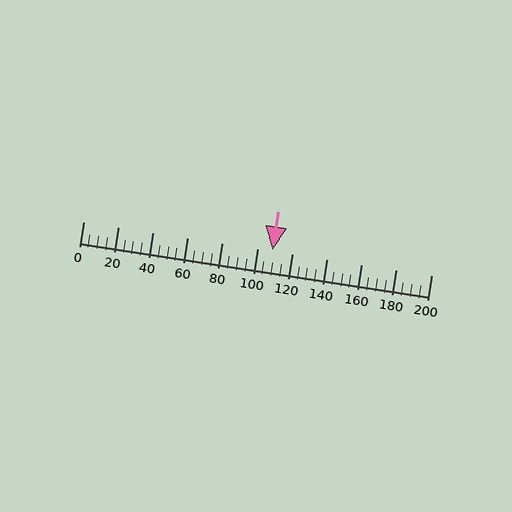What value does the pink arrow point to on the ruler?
The pink arrow points to approximately 109.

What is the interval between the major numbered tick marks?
The major tick marks are spaced 20 units apart.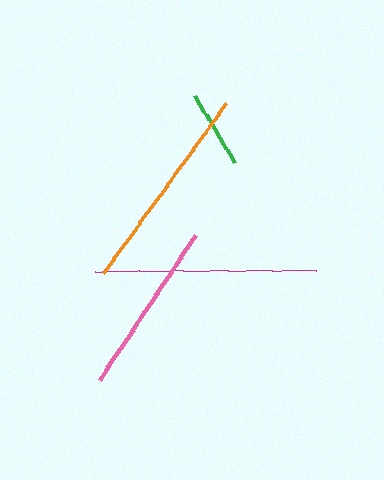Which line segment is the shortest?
The green line is the shortest at approximately 78 pixels.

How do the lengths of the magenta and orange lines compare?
The magenta and orange lines are approximately the same length.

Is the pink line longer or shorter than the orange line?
The orange line is longer than the pink line.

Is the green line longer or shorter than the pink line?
The pink line is longer than the green line.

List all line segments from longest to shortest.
From longest to shortest: magenta, orange, pink, green.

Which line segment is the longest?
The magenta line is the longest at approximately 221 pixels.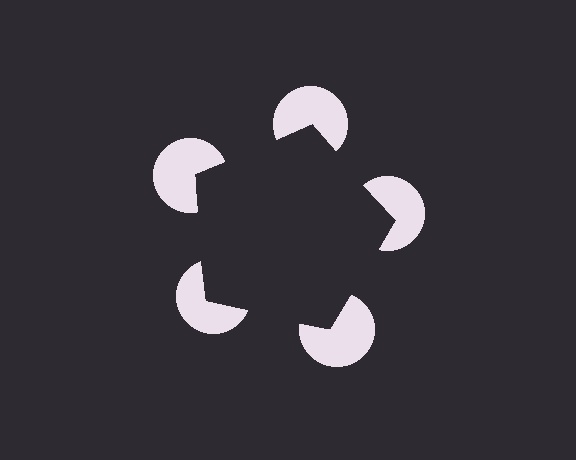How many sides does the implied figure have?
5 sides.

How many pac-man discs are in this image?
There are 5 — one at each vertex of the illusory pentagon.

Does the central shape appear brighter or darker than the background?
It typically appears slightly darker than the background, even though no actual brightness change is drawn.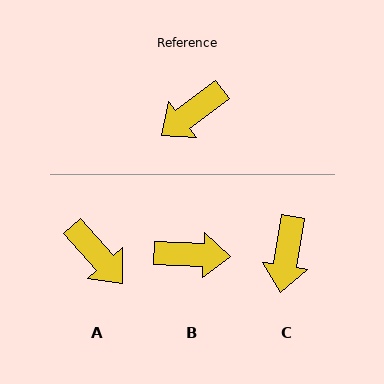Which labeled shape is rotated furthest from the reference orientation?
B, about 140 degrees away.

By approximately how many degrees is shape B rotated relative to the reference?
Approximately 140 degrees counter-clockwise.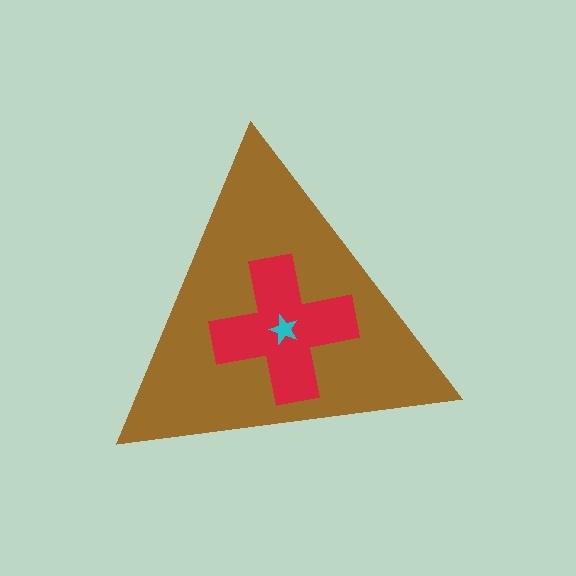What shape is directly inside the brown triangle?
The red cross.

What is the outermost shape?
The brown triangle.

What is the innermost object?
The cyan star.